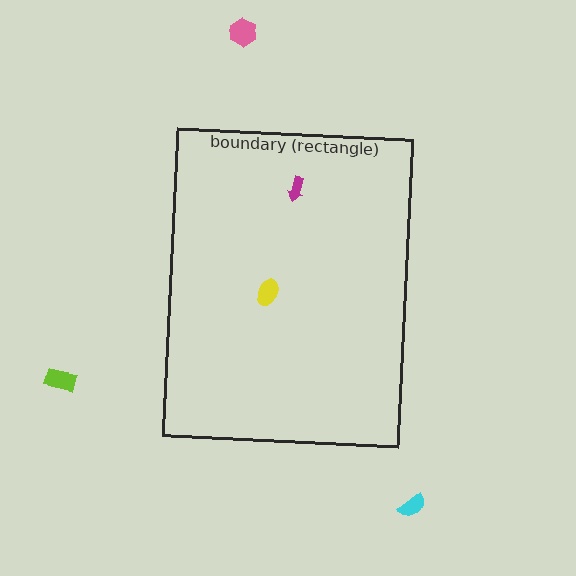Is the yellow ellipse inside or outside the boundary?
Inside.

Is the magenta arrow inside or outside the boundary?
Inside.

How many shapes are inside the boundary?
2 inside, 3 outside.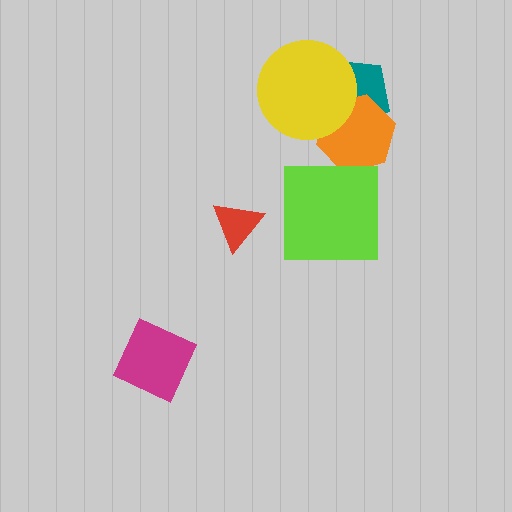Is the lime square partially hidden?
No, no other shape covers it.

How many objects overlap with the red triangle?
0 objects overlap with the red triangle.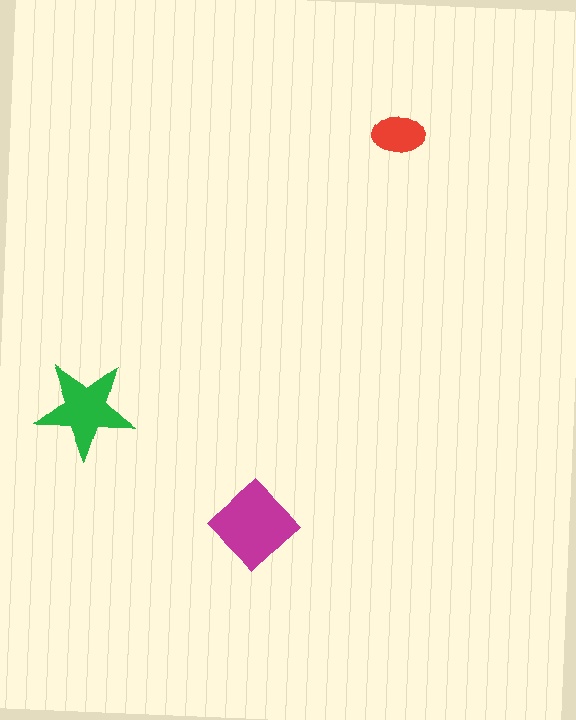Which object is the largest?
The magenta diamond.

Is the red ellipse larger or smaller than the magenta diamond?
Smaller.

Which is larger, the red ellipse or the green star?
The green star.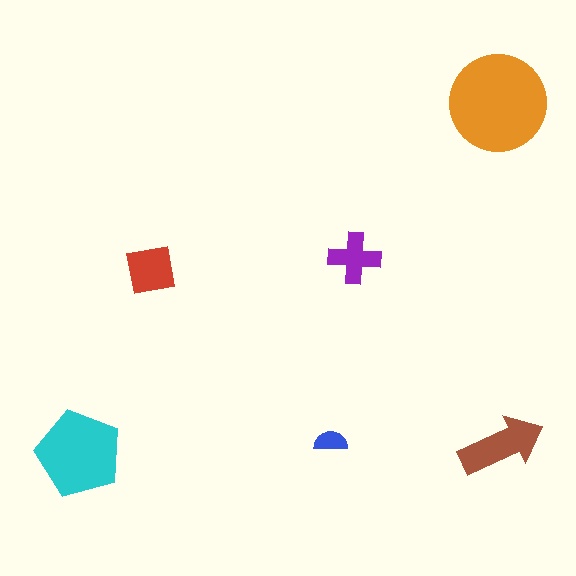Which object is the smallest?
The blue semicircle.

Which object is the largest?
The orange circle.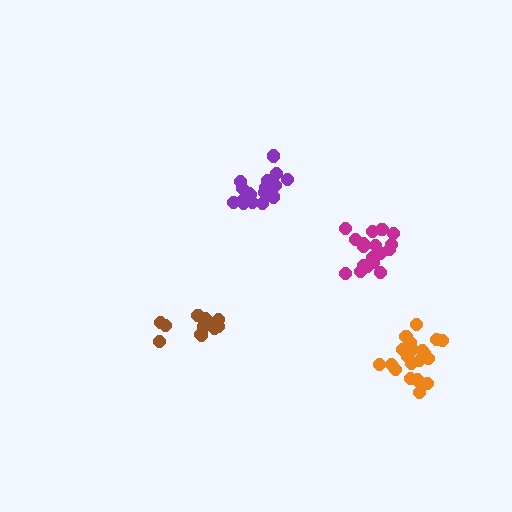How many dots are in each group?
Group 1: 20 dots, Group 2: 18 dots, Group 3: 18 dots, Group 4: 15 dots (71 total).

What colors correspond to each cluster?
The clusters are colored: orange, purple, magenta, brown.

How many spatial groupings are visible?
There are 4 spatial groupings.